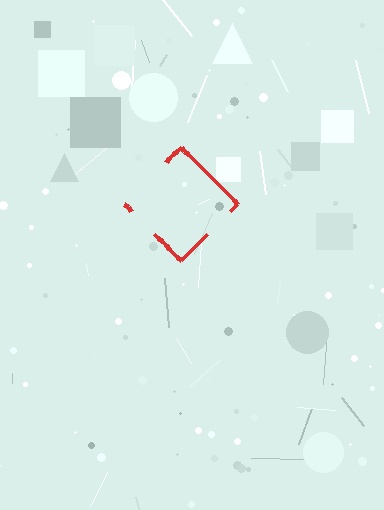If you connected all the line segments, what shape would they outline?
They would outline a diamond.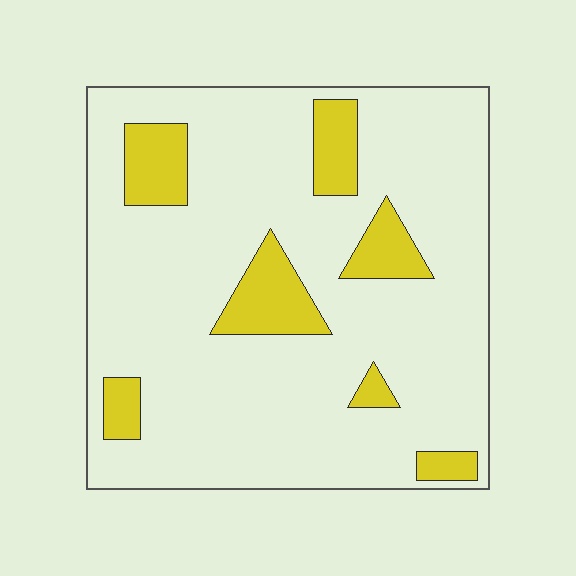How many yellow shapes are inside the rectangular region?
7.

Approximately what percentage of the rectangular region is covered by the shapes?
Approximately 15%.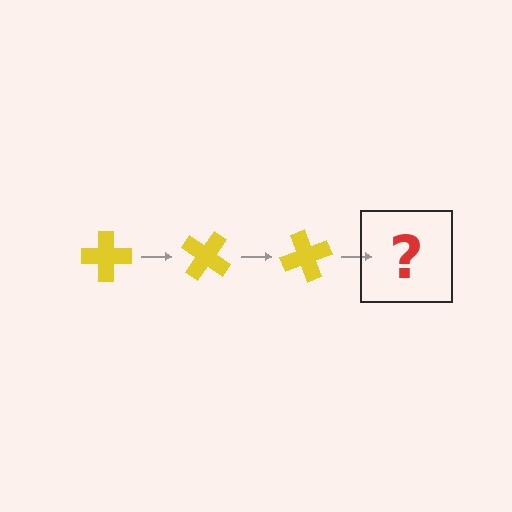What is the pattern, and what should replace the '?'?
The pattern is that the cross rotates 35 degrees each step. The '?' should be a yellow cross rotated 105 degrees.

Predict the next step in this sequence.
The next step is a yellow cross rotated 105 degrees.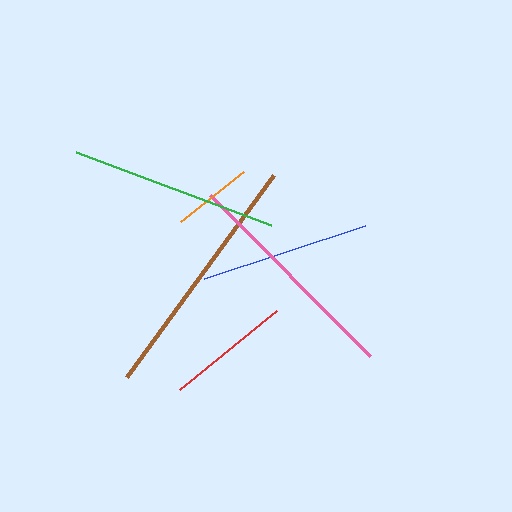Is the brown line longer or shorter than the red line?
The brown line is longer than the red line.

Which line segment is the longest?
The brown line is the longest at approximately 249 pixels.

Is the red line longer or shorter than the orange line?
The red line is longer than the orange line.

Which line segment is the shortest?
The orange line is the shortest at approximately 80 pixels.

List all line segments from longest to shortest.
From longest to shortest: brown, pink, green, blue, red, orange.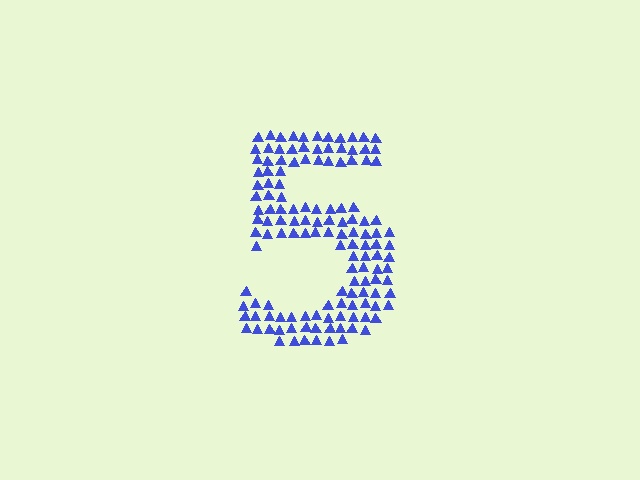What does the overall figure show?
The overall figure shows the digit 5.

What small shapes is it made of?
It is made of small triangles.